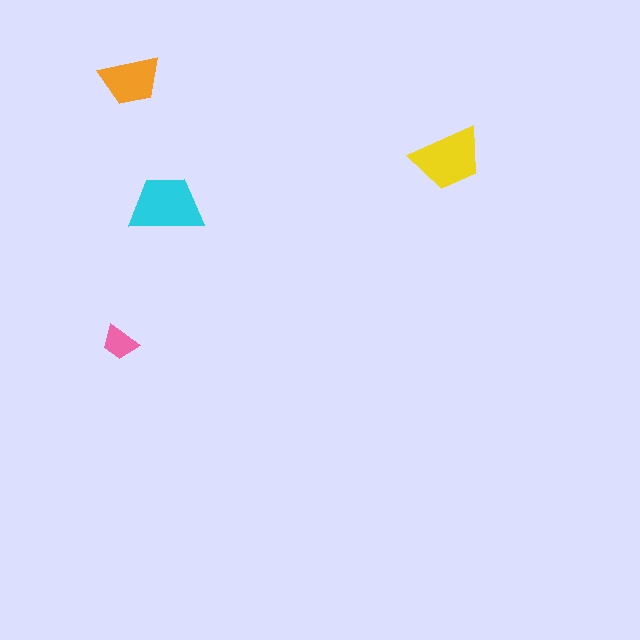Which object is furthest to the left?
The pink trapezoid is leftmost.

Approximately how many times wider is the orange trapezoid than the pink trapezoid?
About 1.5 times wider.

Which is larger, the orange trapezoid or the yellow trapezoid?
The yellow one.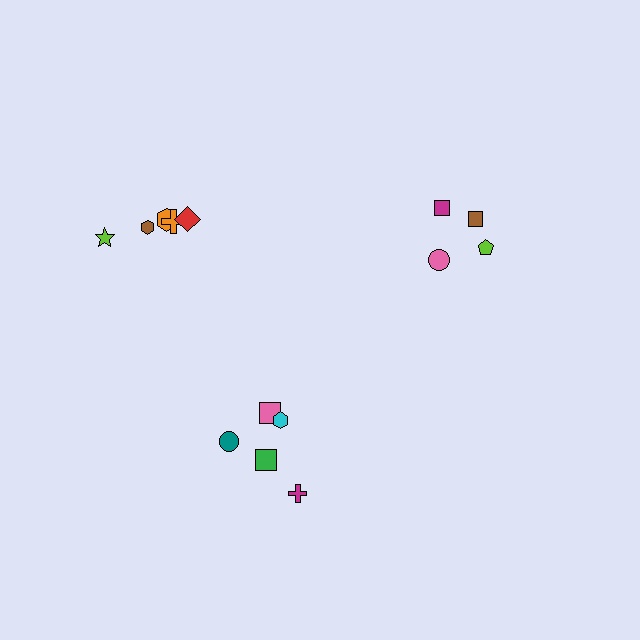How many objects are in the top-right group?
There are 4 objects.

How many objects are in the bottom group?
There are 5 objects.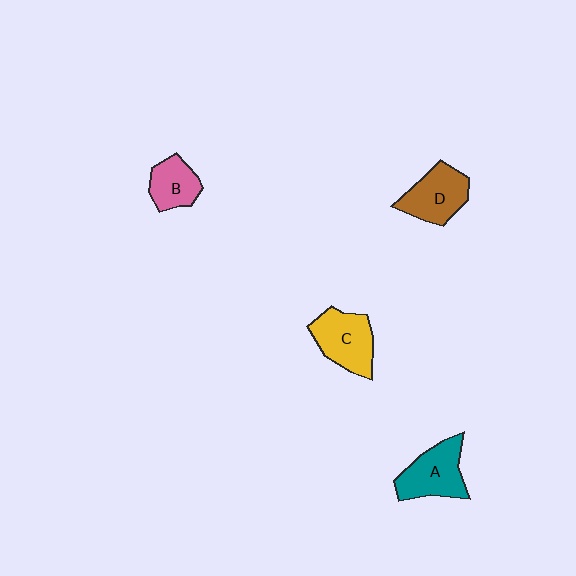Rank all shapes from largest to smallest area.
From largest to smallest: C (yellow), A (teal), D (brown), B (pink).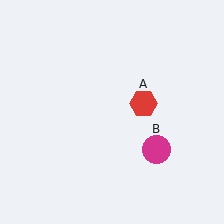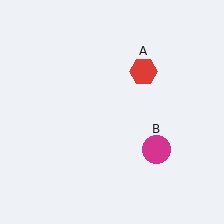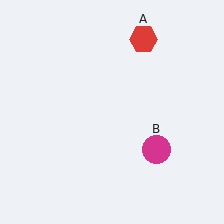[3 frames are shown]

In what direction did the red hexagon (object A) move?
The red hexagon (object A) moved up.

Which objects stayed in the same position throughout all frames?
Magenta circle (object B) remained stationary.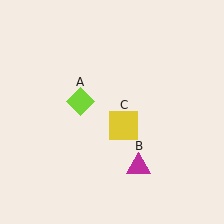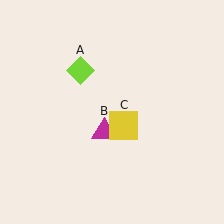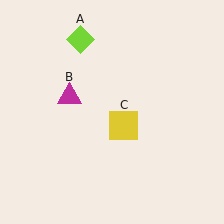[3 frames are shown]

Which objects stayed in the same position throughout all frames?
Yellow square (object C) remained stationary.